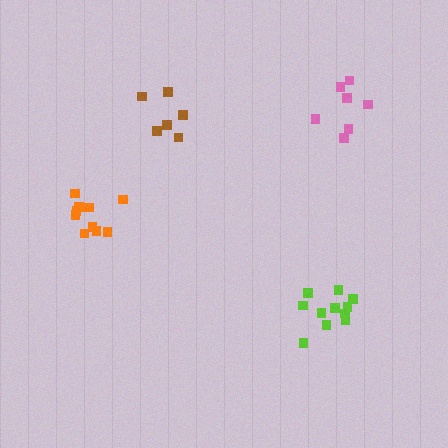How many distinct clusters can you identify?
There are 4 distinct clusters.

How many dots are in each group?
Group 1: 7 dots, Group 2: 11 dots, Group 3: 10 dots, Group 4: 6 dots (34 total).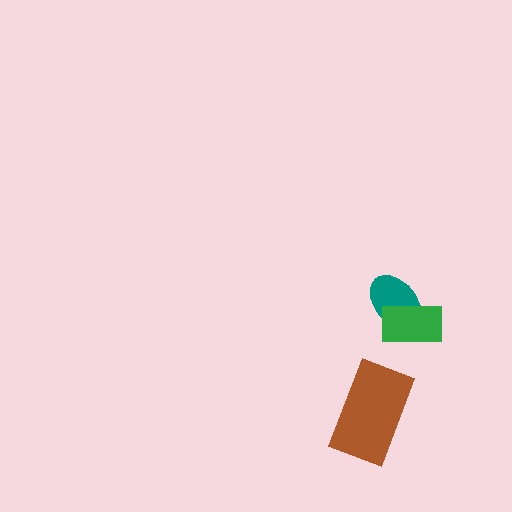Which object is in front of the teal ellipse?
The green rectangle is in front of the teal ellipse.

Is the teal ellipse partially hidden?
Yes, it is partially covered by another shape.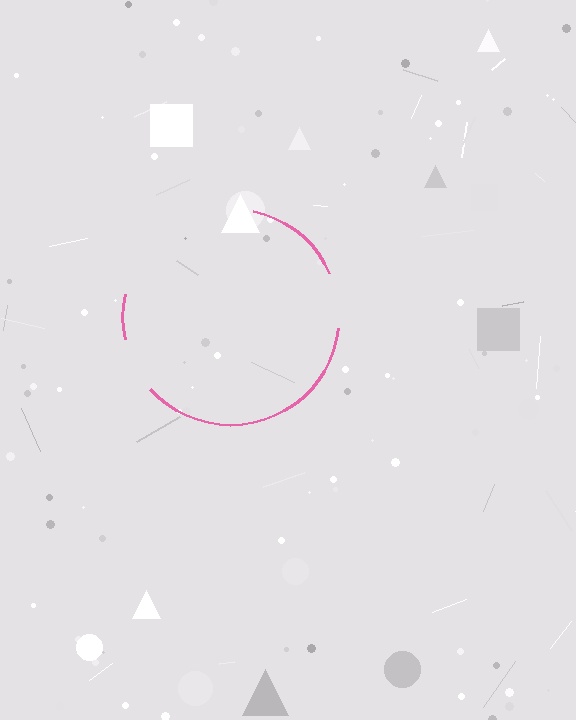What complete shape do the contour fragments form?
The contour fragments form a circle.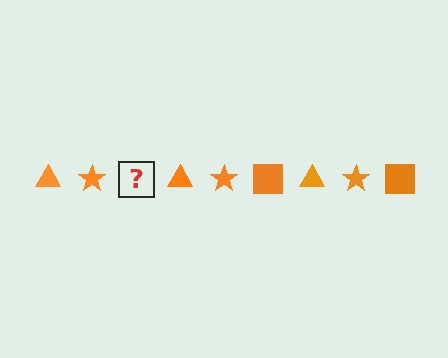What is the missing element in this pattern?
The missing element is an orange square.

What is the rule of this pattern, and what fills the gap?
The rule is that the pattern cycles through triangle, star, square shapes in orange. The gap should be filled with an orange square.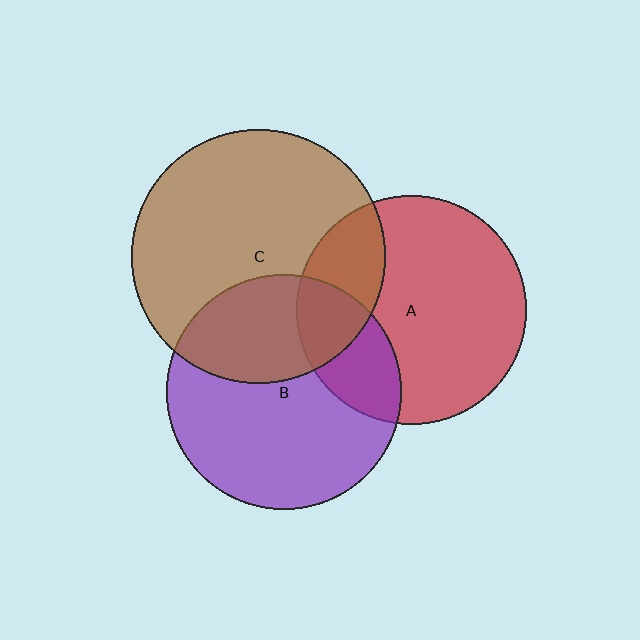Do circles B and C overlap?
Yes.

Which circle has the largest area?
Circle C (brown).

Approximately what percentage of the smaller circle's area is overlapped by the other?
Approximately 35%.